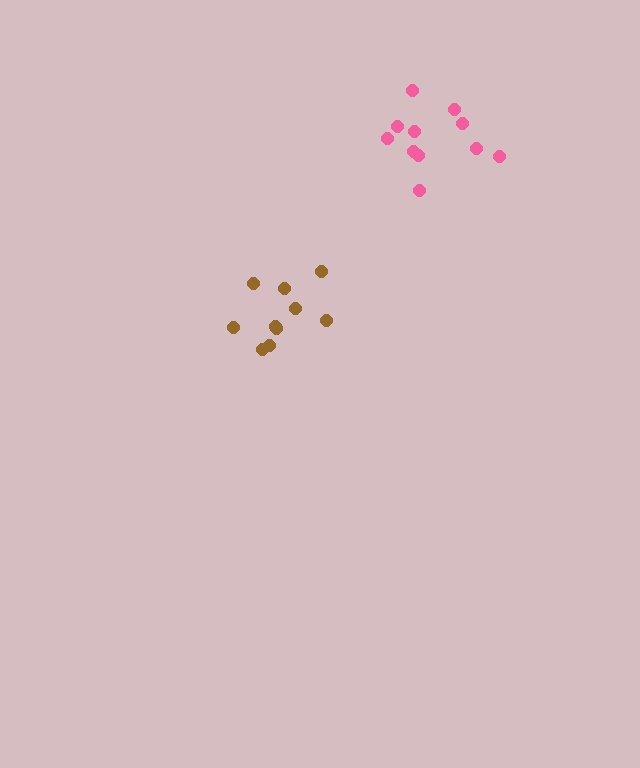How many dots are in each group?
Group 1: 11 dots, Group 2: 10 dots (21 total).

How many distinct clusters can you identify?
There are 2 distinct clusters.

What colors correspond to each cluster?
The clusters are colored: pink, brown.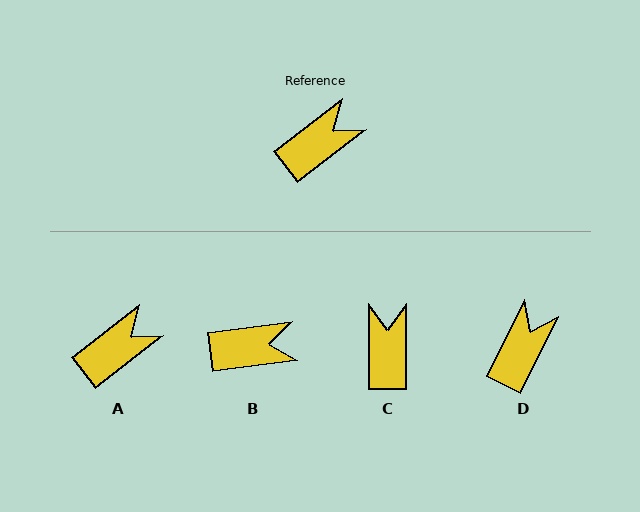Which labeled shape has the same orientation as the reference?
A.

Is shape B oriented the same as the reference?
No, it is off by about 30 degrees.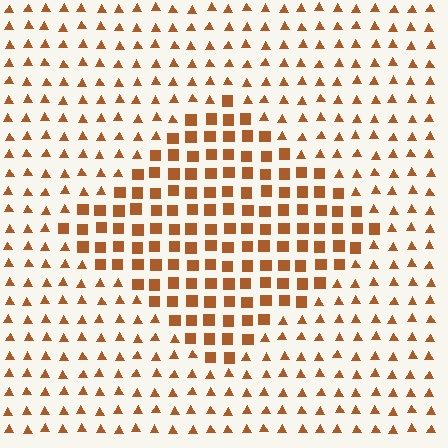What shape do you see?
I see a diamond.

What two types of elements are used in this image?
The image uses squares inside the diamond region and triangles outside it.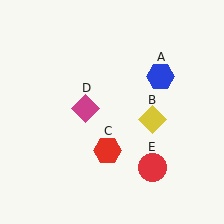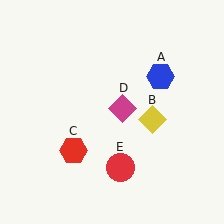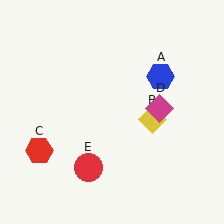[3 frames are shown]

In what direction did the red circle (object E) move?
The red circle (object E) moved left.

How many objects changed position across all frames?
3 objects changed position: red hexagon (object C), magenta diamond (object D), red circle (object E).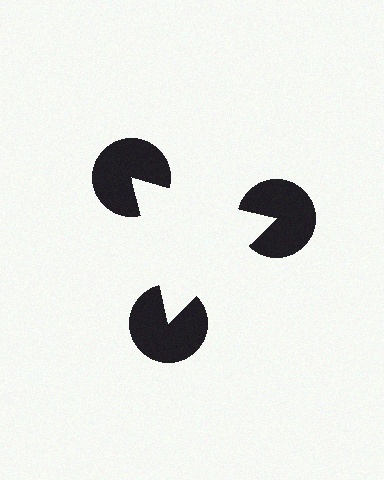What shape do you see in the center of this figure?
An illusory triangle — its edges are inferred from the aligned wedge cuts in the pac-man discs, not physically drawn.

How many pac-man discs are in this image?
There are 3 — one at each vertex of the illusory triangle.